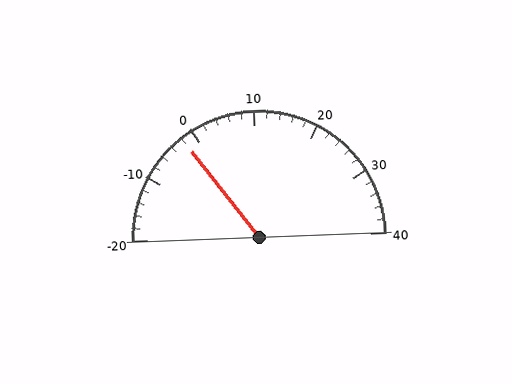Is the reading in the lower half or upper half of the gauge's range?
The reading is in the lower half of the range (-20 to 40).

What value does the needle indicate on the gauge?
The needle indicates approximately -2.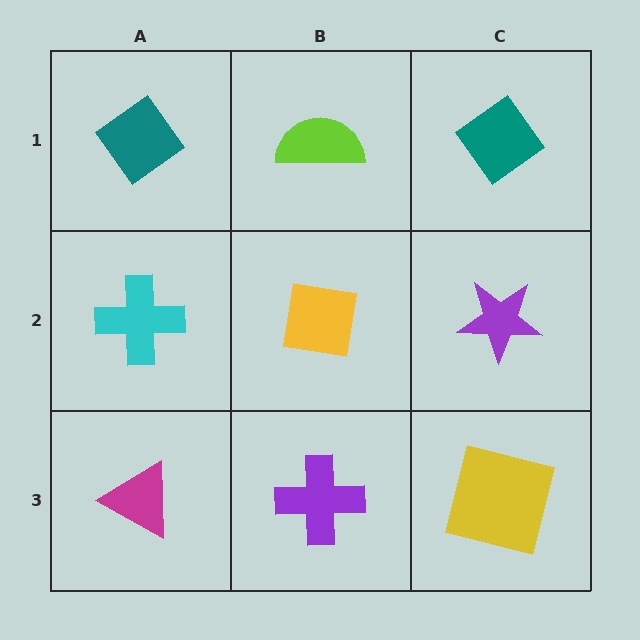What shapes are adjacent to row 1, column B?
A yellow square (row 2, column B), a teal diamond (row 1, column A), a teal diamond (row 1, column C).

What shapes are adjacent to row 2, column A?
A teal diamond (row 1, column A), a magenta triangle (row 3, column A), a yellow square (row 2, column B).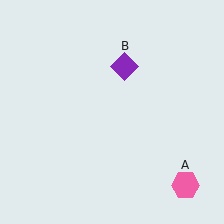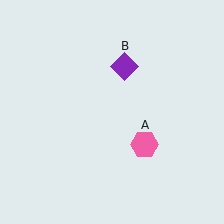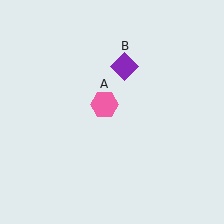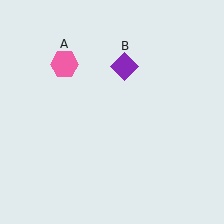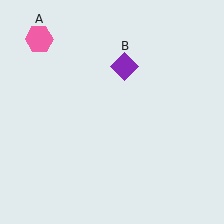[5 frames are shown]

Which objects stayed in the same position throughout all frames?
Purple diamond (object B) remained stationary.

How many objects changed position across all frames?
1 object changed position: pink hexagon (object A).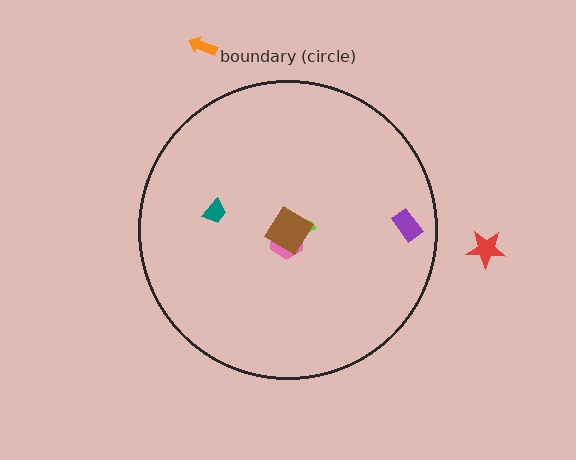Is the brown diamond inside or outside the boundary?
Inside.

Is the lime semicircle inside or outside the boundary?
Inside.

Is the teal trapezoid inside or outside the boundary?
Inside.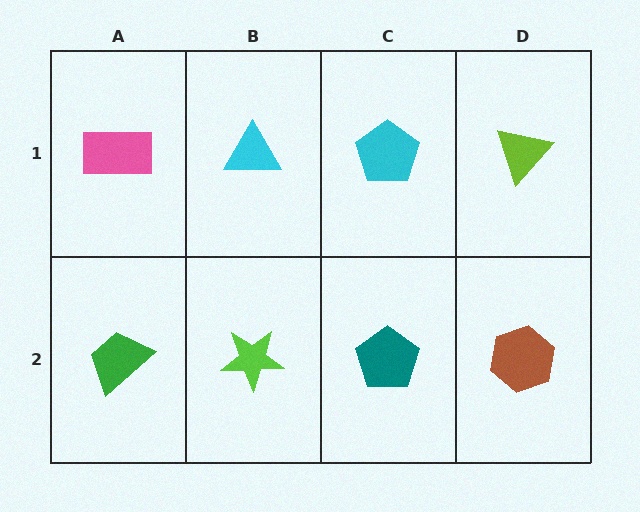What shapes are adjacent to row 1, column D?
A brown hexagon (row 2, column D), a cyan pentagon (row 1, column C).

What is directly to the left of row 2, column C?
A lime star.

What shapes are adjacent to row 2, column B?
A cyan triangle (row 1, column B), a green trapezoid (row 2, column A), a teal pentagon (row 2, column C).